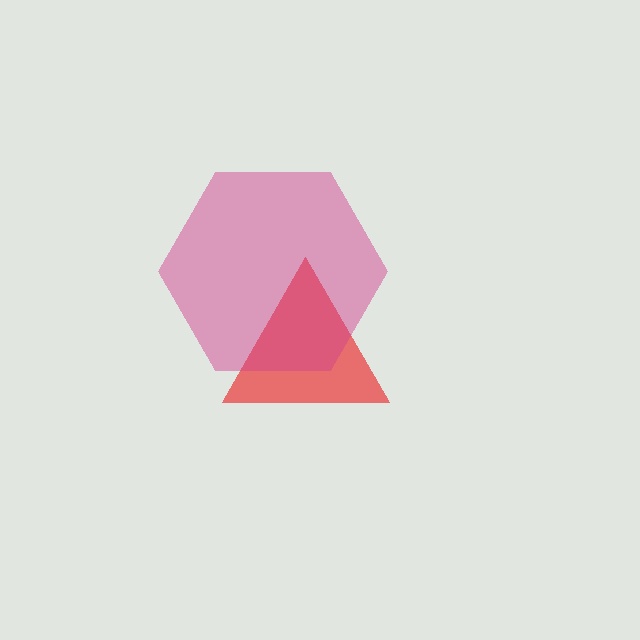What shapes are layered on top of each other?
The layered shapes are: a red triangle, a magenta hexagon.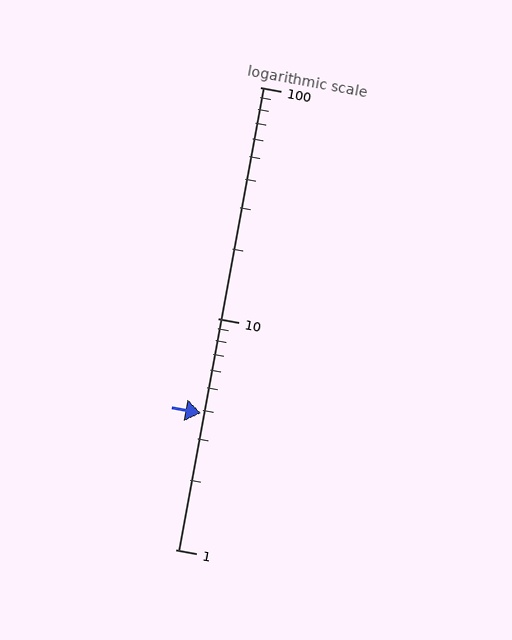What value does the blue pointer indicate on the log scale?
The pointer indicates approximately 3.9.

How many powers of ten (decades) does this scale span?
The scale spans 2 decades, from 1 to 100.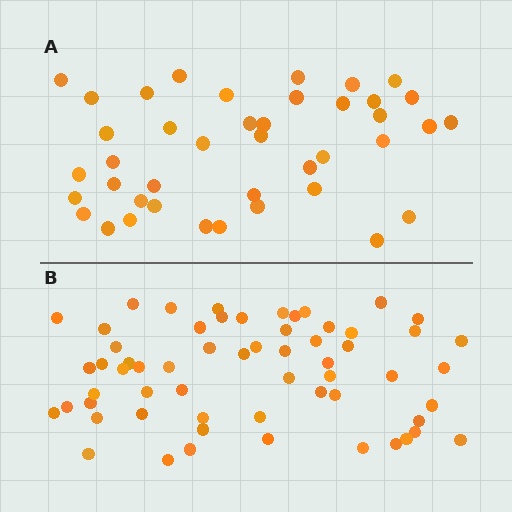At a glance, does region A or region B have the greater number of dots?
Region B (the bottom region) has more dots.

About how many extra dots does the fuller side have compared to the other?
Region B has approximately 20 more dots than region A.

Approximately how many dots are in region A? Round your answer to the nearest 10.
About 40 dots. (The exact count is 41, which rounds to 40.)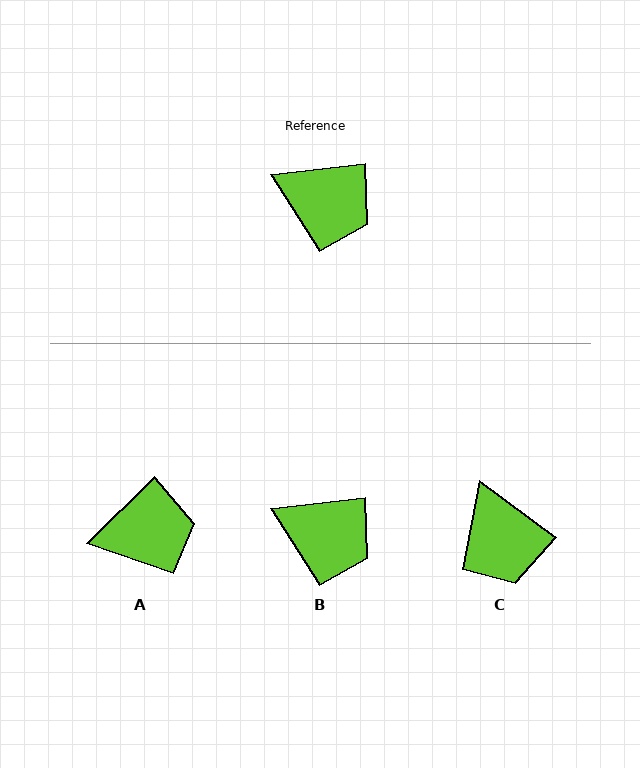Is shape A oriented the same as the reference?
No, it is off by about 38 degrees.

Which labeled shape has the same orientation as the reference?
B.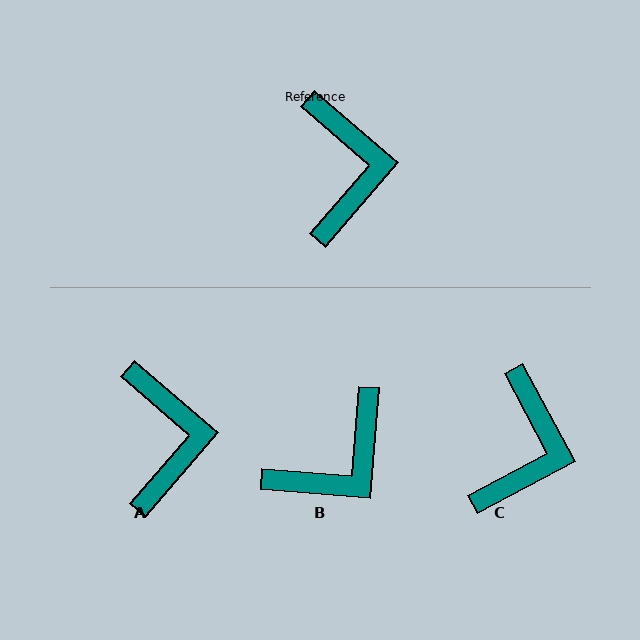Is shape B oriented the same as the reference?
No, it is off by about 54 degrees.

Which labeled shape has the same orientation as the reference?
A.